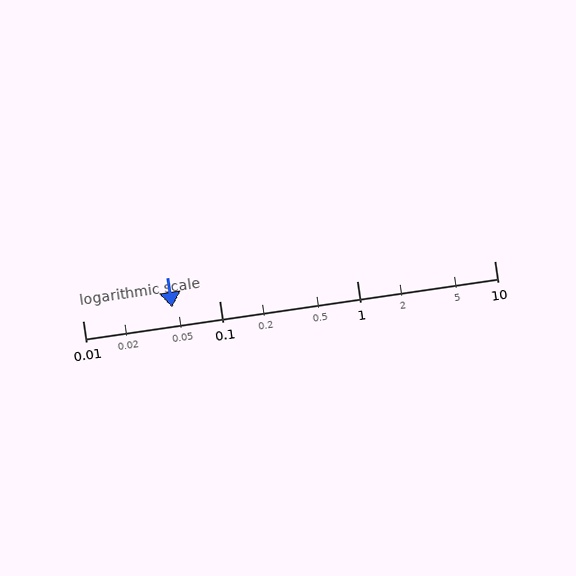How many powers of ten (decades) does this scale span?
The scale spans 3 decades, from 0.01 to 10.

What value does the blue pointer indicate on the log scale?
The pointer indicates approximately 0.045.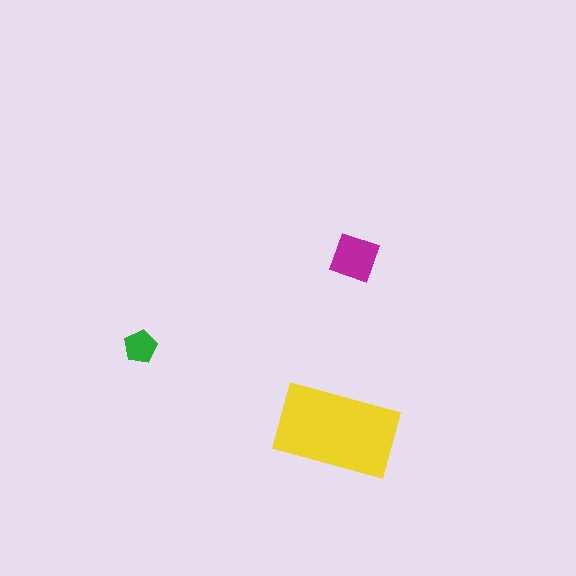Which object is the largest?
The yellow rectangle.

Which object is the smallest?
The green pentagon.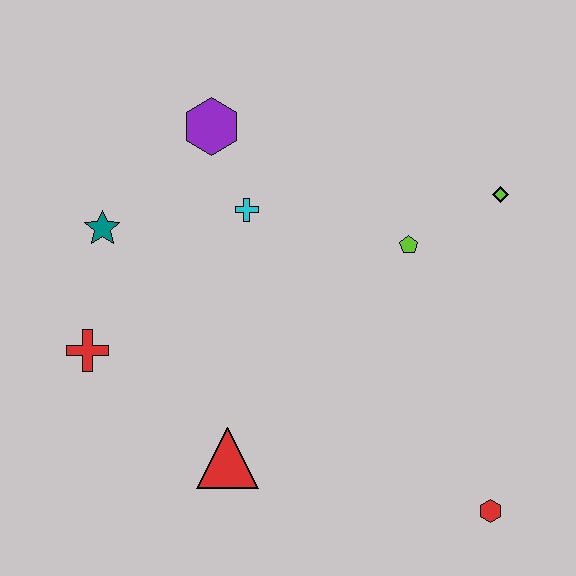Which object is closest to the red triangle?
The red cross is closest to the red triangle.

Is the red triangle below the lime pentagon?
Yes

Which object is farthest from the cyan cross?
The red hexagon is farthest from the cyan cross.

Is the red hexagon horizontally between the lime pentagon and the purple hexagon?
No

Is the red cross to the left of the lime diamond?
Yes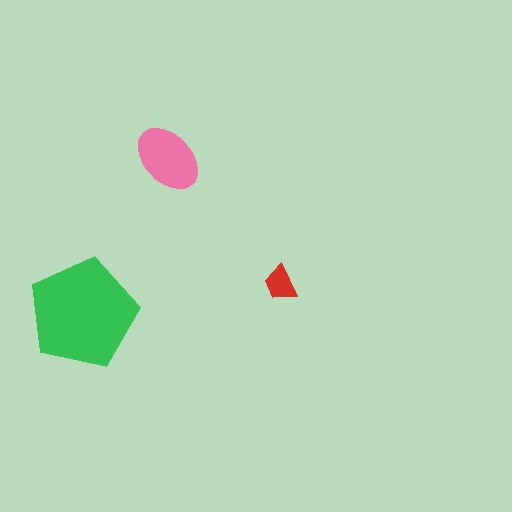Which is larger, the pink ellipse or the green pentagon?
The green pentagon.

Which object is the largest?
The green pentagon.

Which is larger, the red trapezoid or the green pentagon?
The green pentagon.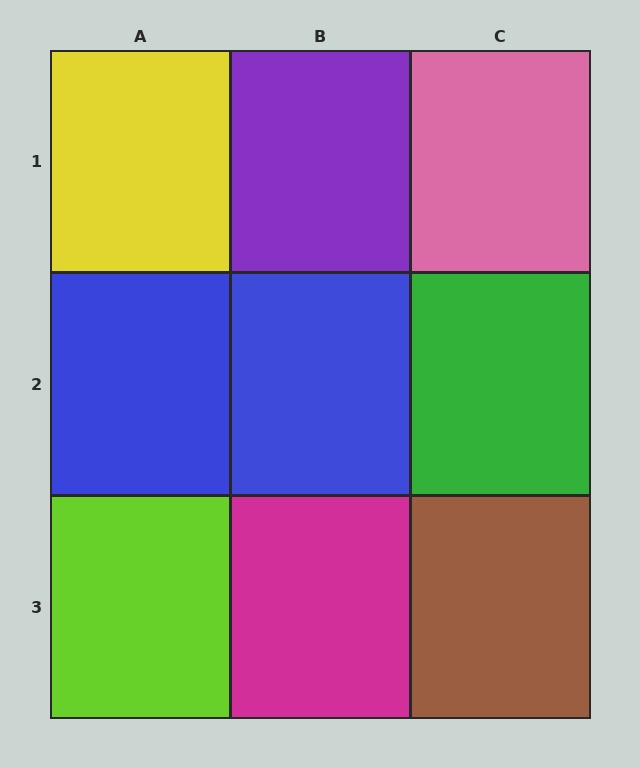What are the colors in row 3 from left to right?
Lime, magenta, brown.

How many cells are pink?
1 cell is pink.